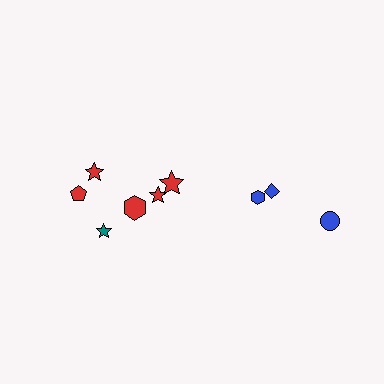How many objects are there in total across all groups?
There are 9 objects.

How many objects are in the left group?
There are 6 objects.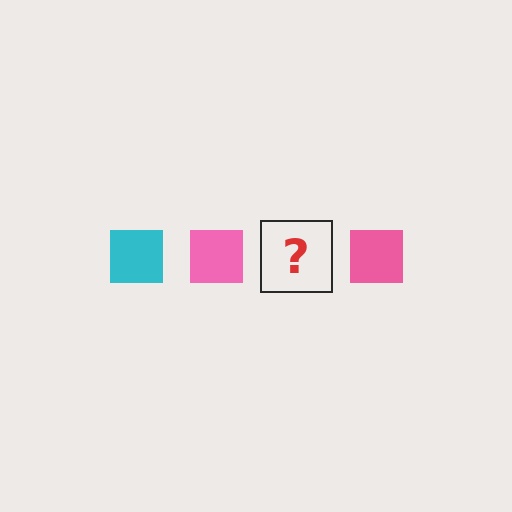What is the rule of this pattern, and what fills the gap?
The rule is that the pattern cycles through cyan, pink squares. The gap should be filled with a cyan square.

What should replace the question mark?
The question mark should be replaced with a cyan square.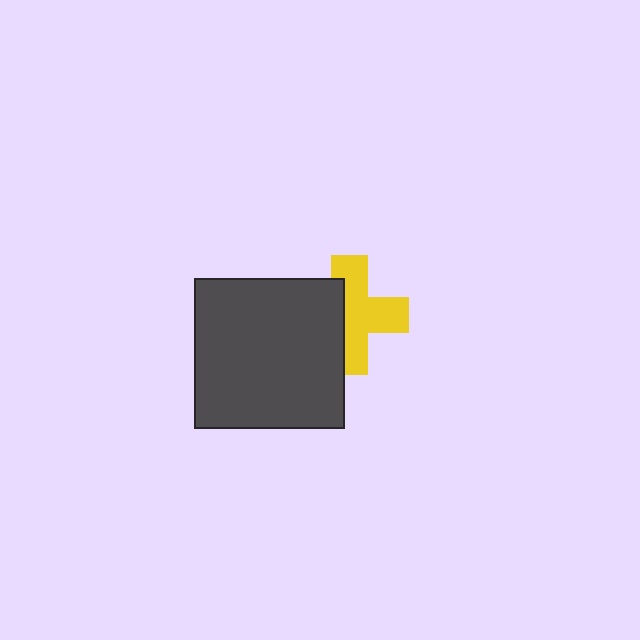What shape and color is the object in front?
The object in front is a dark gray square.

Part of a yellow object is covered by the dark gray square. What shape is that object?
It is a cross.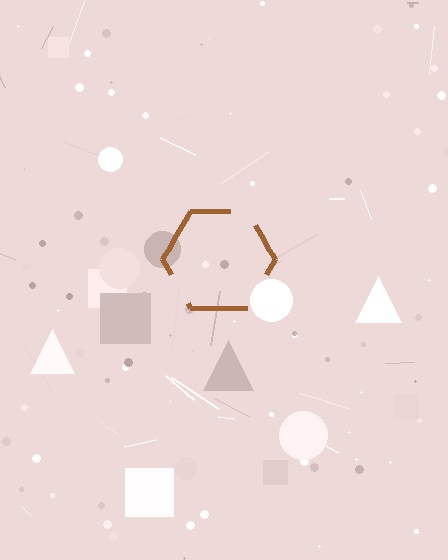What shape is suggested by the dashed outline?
The dashed outline suggests a hexagon.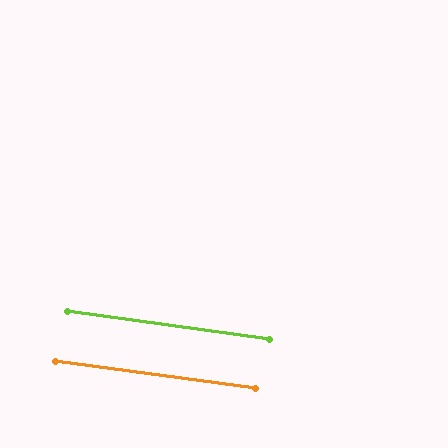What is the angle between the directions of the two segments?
Approximately 0 degrees.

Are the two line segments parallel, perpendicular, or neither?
Parallel — their directions differ by only 0.1°.